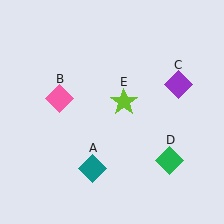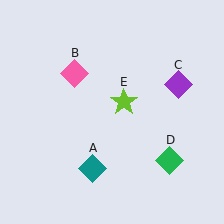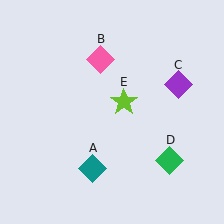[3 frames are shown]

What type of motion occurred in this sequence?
The pink diamond (object B) rotated clockwise around the center of the scene.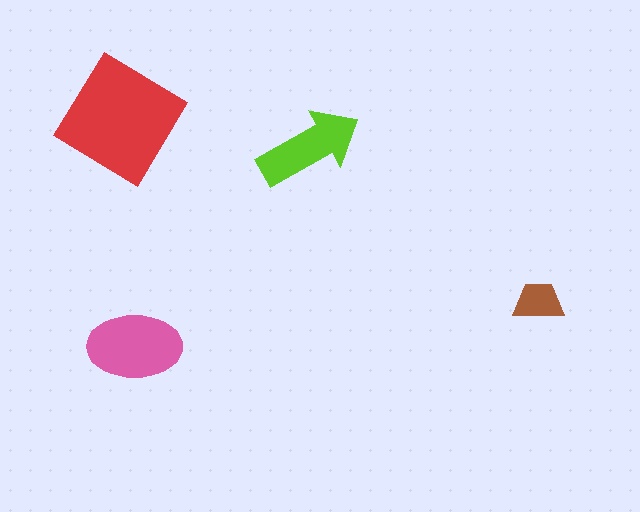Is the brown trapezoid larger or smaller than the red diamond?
Smaller.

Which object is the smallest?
The brown trapezoid.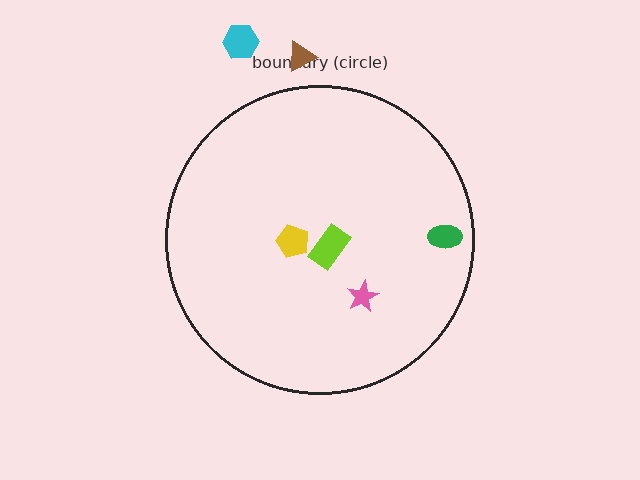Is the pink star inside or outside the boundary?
Inside.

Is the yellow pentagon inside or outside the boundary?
Inside.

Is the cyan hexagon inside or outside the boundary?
Outside.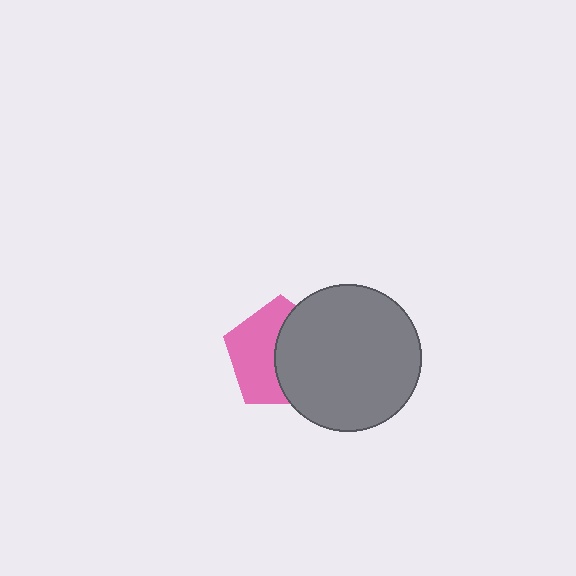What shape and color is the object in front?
The object in front is a gray circle.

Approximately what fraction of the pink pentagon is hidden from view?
Roughly 50% of the pink pentagon is hidden behind the gray circle.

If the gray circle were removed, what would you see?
You would see the complete pink pentagon.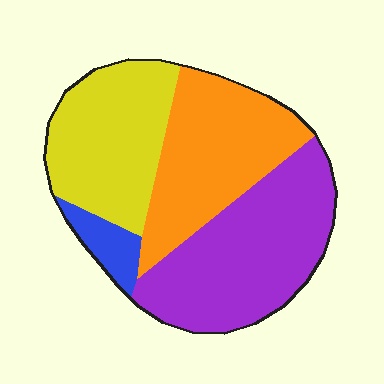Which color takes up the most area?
Purple, at roughly 35%.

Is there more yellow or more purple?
Purple.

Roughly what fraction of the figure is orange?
Orange covers roughly 30% of the figure.